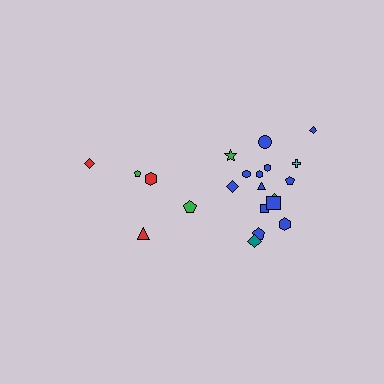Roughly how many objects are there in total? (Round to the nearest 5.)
Roughly 20 objects in total.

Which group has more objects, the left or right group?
The right group.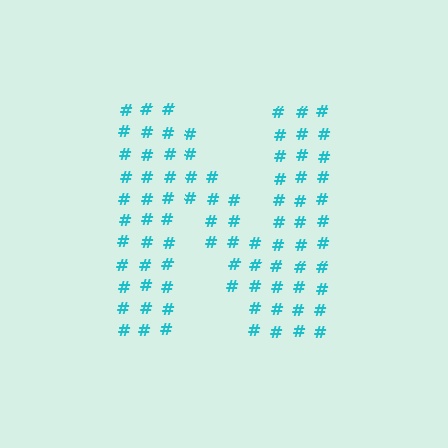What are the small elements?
The small elements are hash symbols.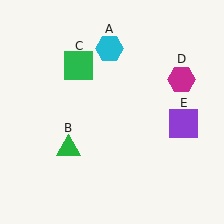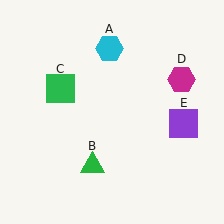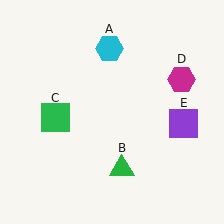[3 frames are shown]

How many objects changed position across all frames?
2 objects changed position: green triangle (object B), green square (object C).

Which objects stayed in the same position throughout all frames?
Cyan hexagon (object A) and magenta hexagon (object D) and purple square (object E) remained stationary.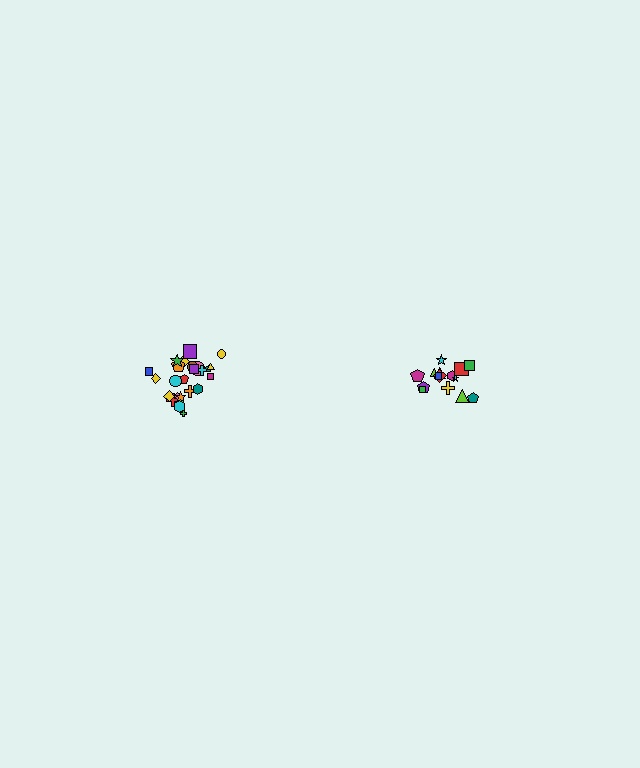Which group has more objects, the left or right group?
The left group.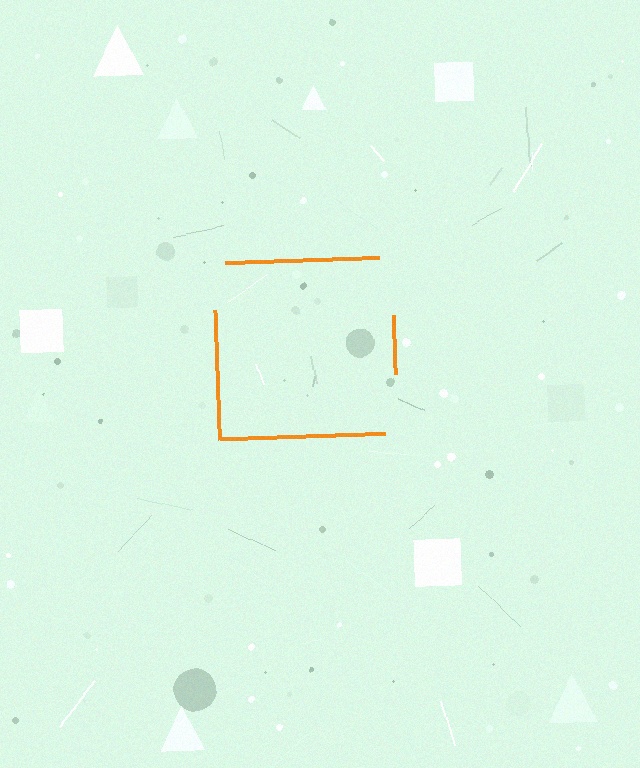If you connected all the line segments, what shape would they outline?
They would outline a square.